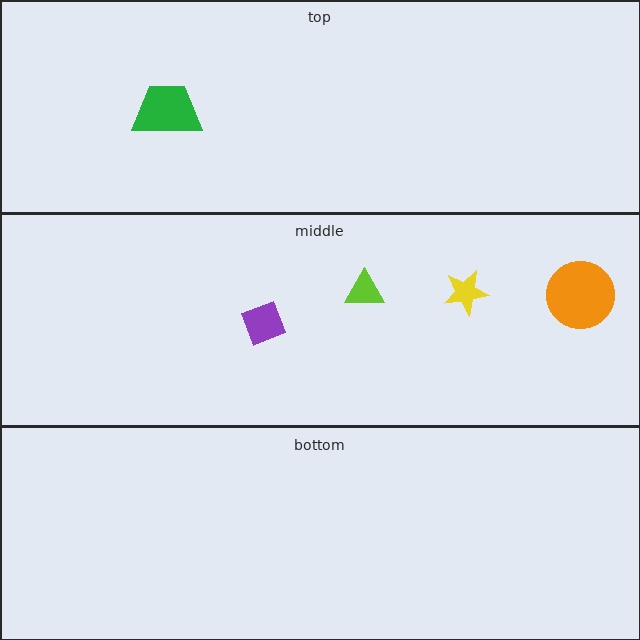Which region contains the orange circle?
The middle region.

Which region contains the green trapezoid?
The top region.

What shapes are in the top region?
The green trapezoid.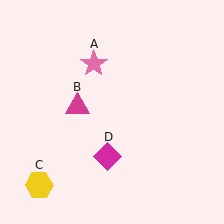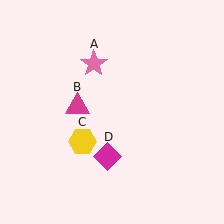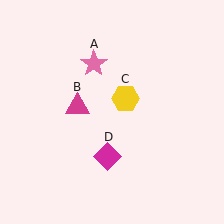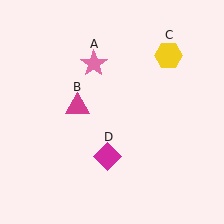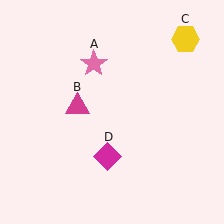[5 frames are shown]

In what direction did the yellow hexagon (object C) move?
The yellow hexagon (object C) moved up and to the right.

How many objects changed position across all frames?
1 object changed position: yellow hexagon (object C).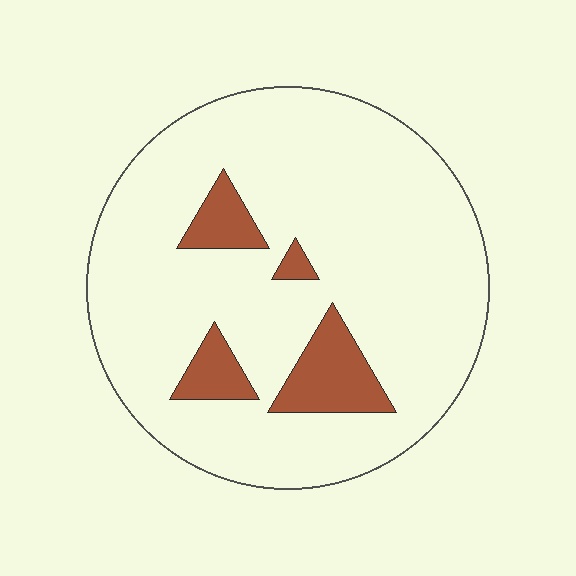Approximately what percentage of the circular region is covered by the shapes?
Approximately 10%.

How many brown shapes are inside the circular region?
4.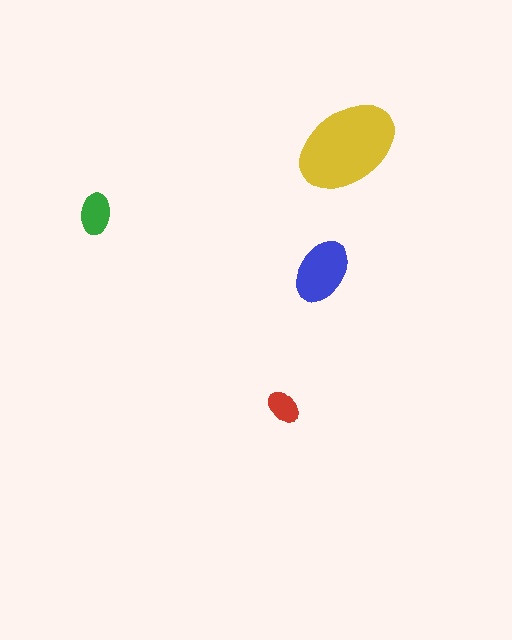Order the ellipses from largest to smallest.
the yellow one, the blue one, the green one, the red one.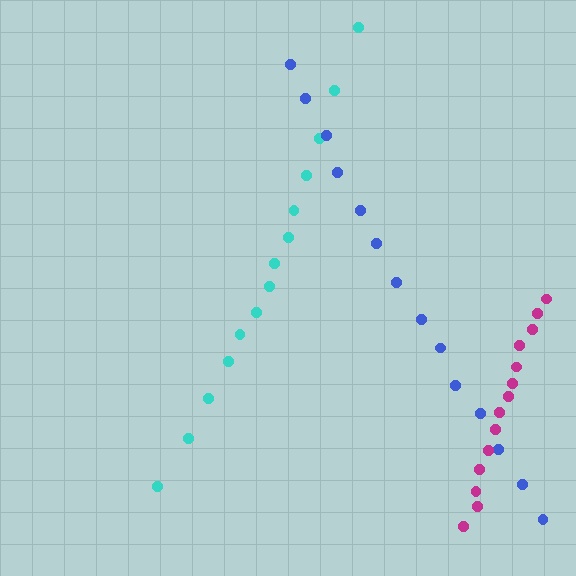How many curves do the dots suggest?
There are 3 distinct paths.